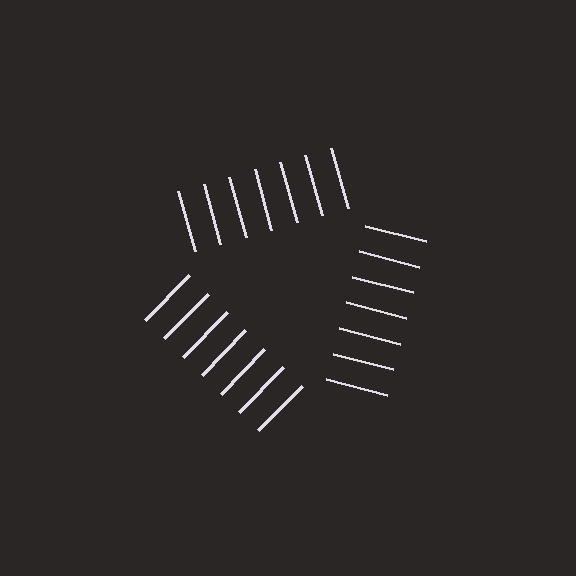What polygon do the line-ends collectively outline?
An illusory triangle — the line segments terminate on its edges but no continuous stroke is drawn.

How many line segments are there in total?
21 — 7 along each of the 3 edges.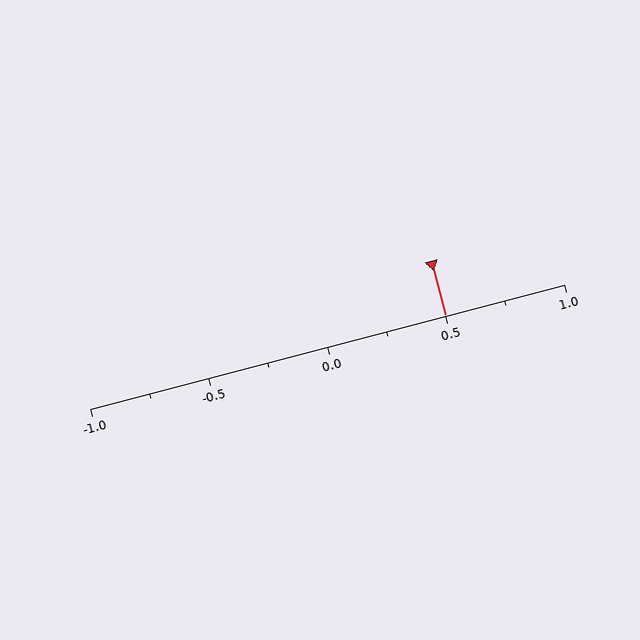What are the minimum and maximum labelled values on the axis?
The axis runs from -1.0 to 1.0.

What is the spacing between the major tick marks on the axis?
The major ticks are spaced 0.5 apart.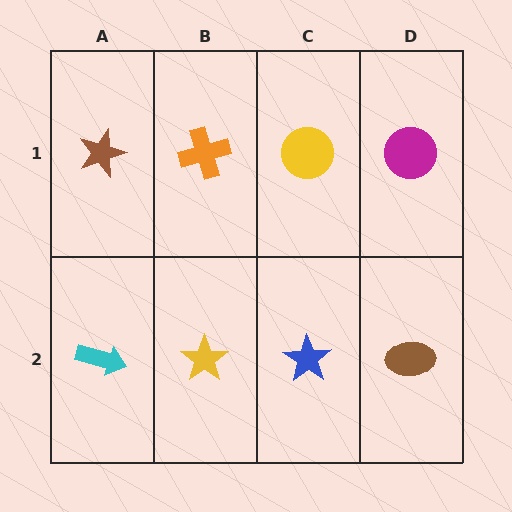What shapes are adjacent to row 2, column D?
A magenta circle (row 1, column D), a blue star (row 2, column C).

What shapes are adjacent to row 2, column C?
A yellow circle (row 1, column C), a yellow star (row 2, column B), a brown ellipse (row 2, column D).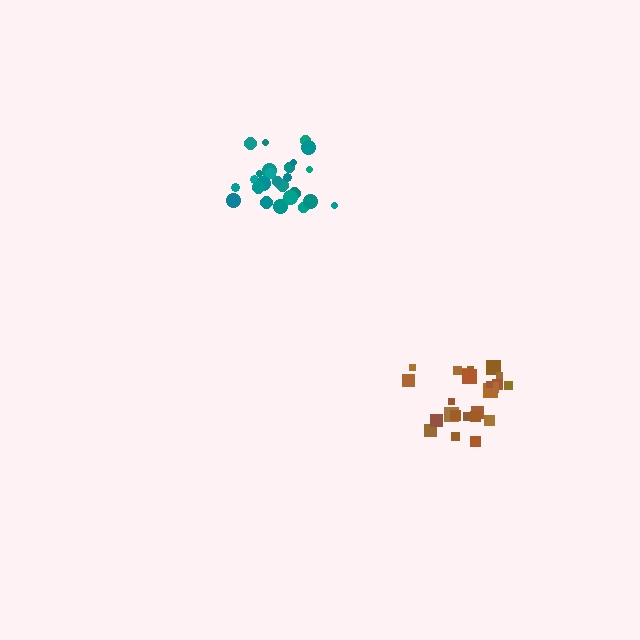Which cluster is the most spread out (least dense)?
Teal.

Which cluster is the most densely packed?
Brown.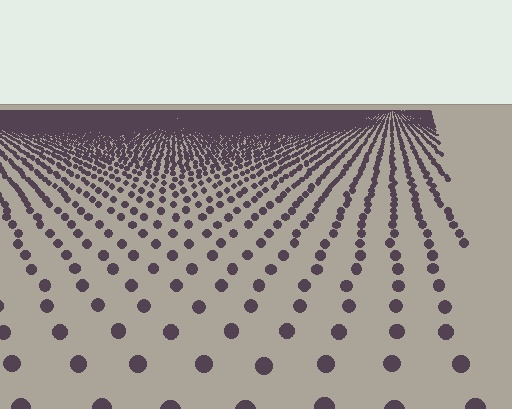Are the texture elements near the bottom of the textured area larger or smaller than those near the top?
Larger. Near the bottom, elements are closer to the viewer and appear at a bigger on-screen size.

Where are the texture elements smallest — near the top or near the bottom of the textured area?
Near the top.